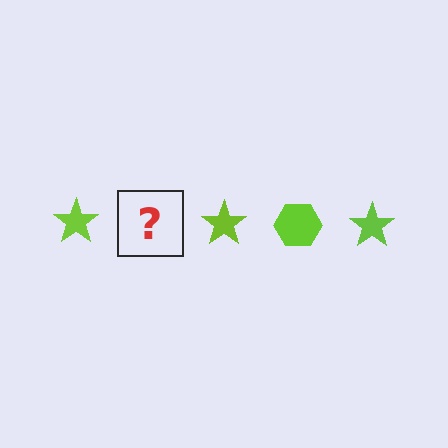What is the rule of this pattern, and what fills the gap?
The rule is that the pattern cycles through star, hexagon shapes in lime. The gap should be filled with a lime hexagon.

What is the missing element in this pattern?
The missing element is a lime hexagon.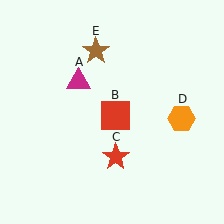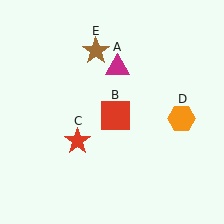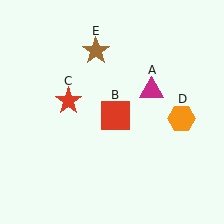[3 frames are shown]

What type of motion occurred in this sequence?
The magenta triangle (object A), red star (object C) rotated clockwise around the center of the scene.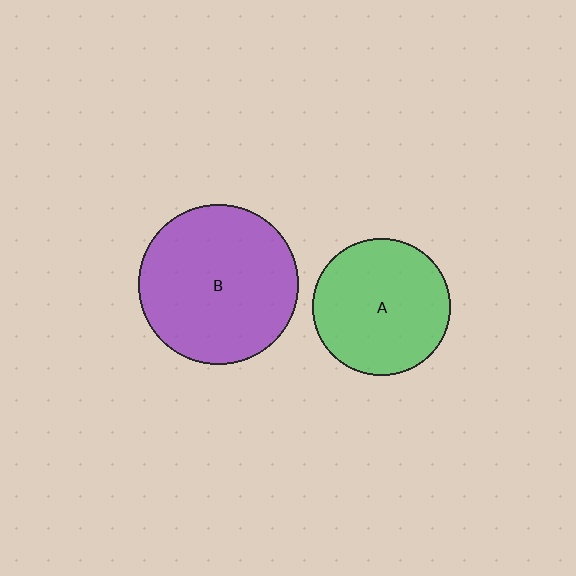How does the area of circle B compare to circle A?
Approximately 1.4 times.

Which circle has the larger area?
Circle B (purple).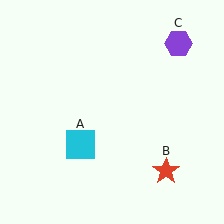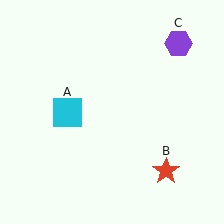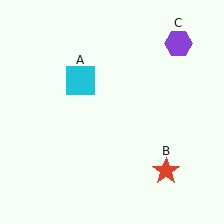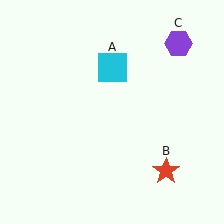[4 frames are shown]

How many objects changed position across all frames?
1 object changed position: cyan square (object A).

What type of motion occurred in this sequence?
The cyan square (object A) rotated clockwise around the center of the scene.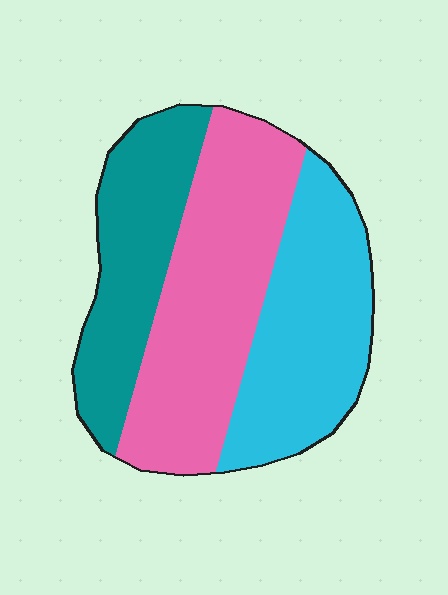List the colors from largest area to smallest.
From largest to smallest: pink, cyan, teal.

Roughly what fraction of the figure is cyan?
Cyan takes up about one third (1/3) of the figure.